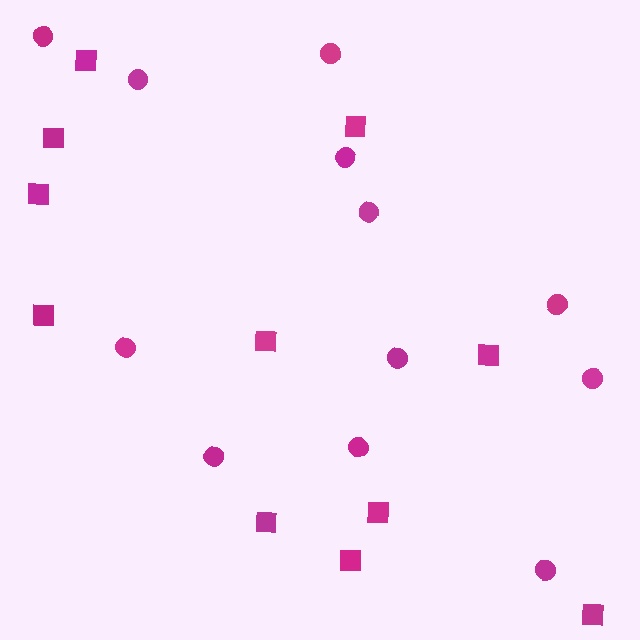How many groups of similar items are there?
There are 2 groups: one group of squares (11) and one group of circles (12).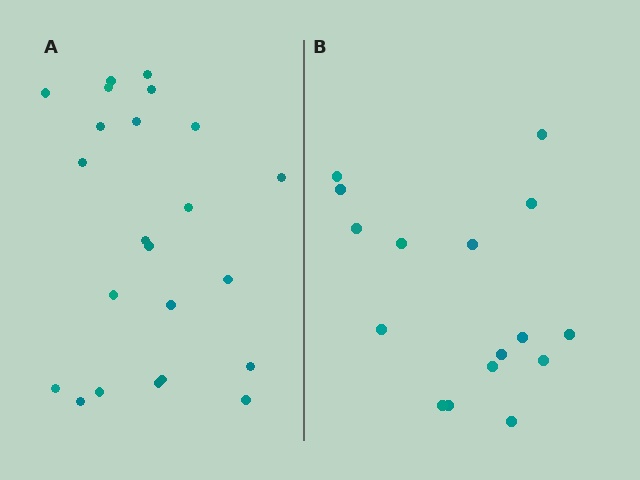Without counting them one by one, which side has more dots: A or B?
Region A (the left region) has more dots.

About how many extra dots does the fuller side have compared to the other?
Region A has roughly 8 or so more dots than region B.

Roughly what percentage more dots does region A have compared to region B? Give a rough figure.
About 45% more.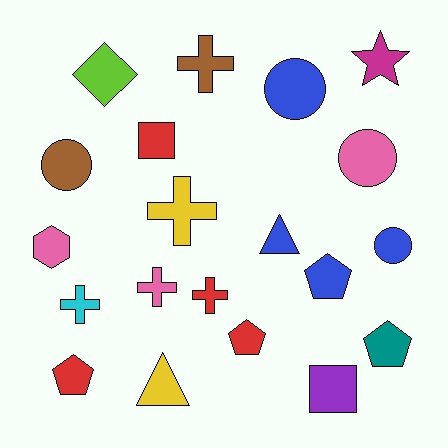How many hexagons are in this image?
There is 1 hexagon.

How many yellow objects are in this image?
There are 2 yellow objects.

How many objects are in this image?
There are 20 objects.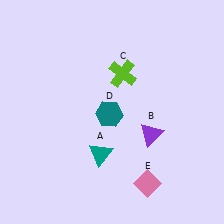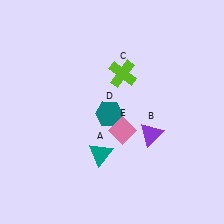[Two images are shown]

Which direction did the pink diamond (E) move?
The pink diamond (E) moved up.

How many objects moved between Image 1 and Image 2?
1 object moved between the two images.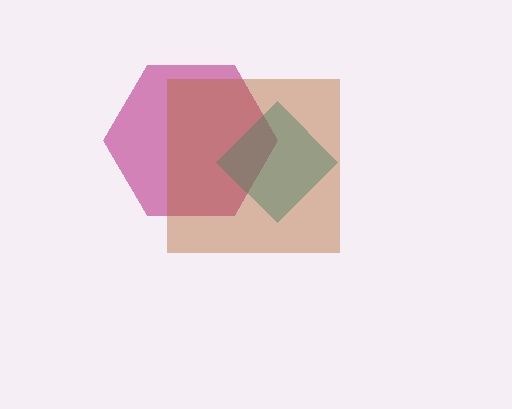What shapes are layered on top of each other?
The layered shapes are: a magenta hexagon, a teal diamond, a brown square.